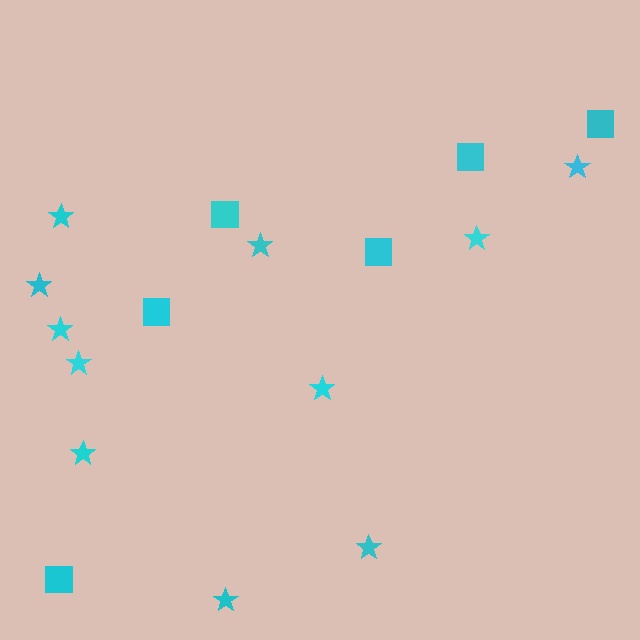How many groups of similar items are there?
There are 2 groups: one group of stars (11) and one group of squares (6).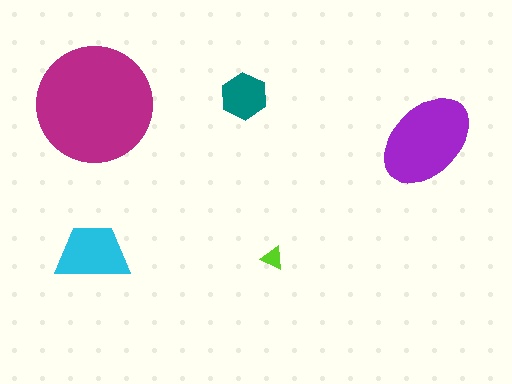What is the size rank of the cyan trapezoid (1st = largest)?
3rd.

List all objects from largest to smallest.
The magenta circle, the purple ellipse, the cyan trapezoid, the teal hexagon, the lime triangle.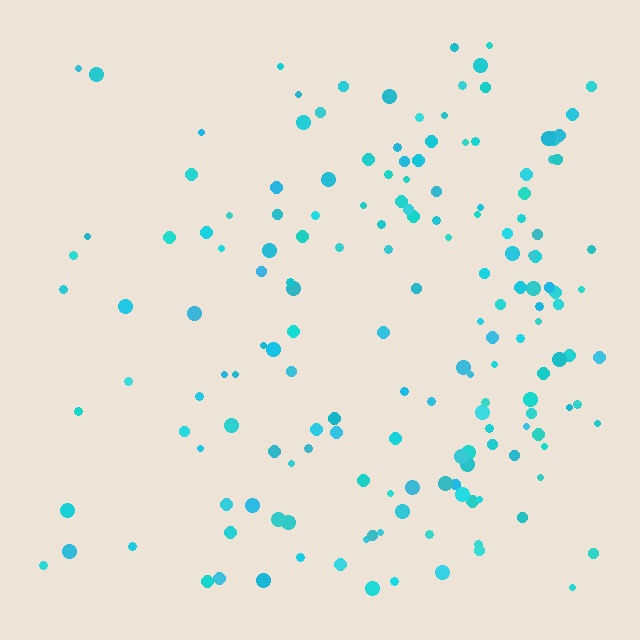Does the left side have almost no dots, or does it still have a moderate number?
Still a moderate number, just noticeably fewer than the right.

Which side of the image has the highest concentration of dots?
The right.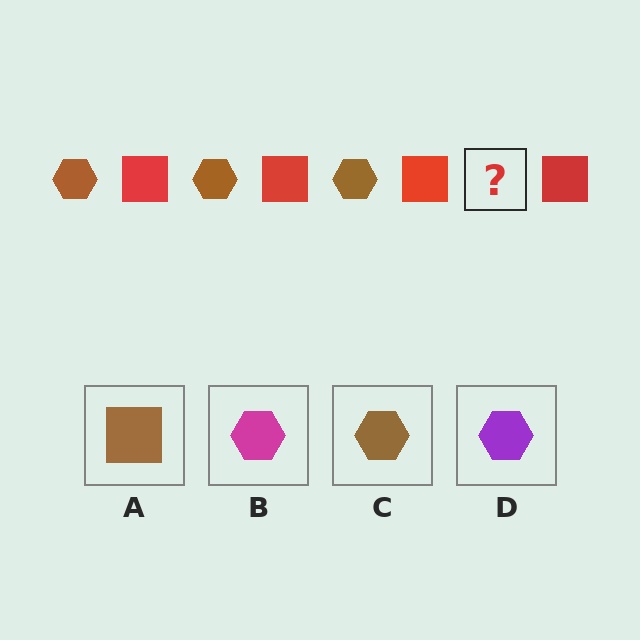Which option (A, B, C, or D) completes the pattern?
C.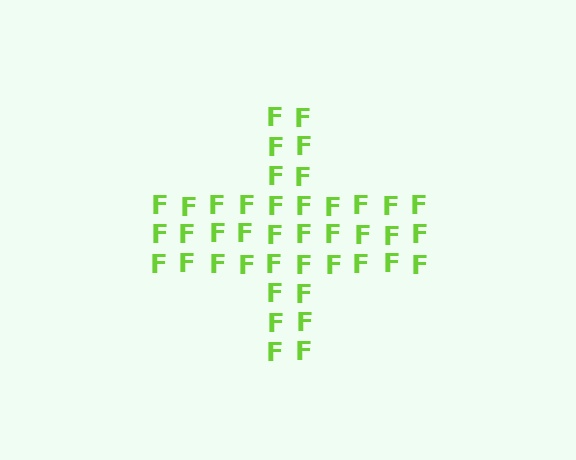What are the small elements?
The small elements are letter F's.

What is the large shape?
The large shape is a cross.